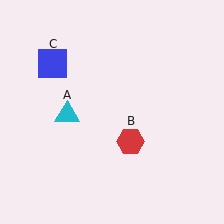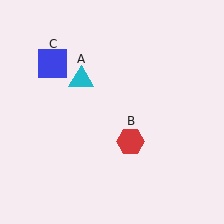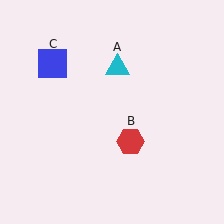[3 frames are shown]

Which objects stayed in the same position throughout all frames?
Red hexagon (object B) and blue square (object C) remained stationary.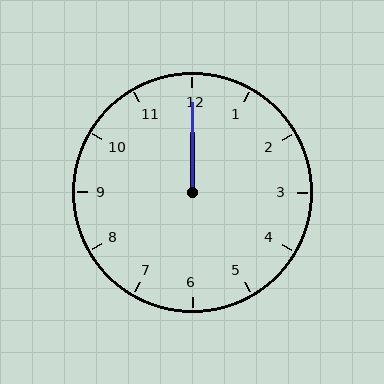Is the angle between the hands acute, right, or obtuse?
It is acute.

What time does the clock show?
12:00.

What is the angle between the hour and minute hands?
Approximately 0 degrees.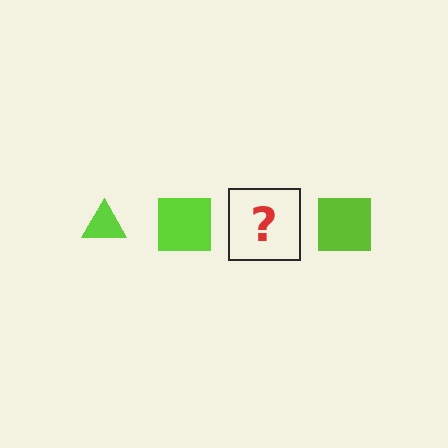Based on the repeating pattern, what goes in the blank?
The blank should be a lime triangle.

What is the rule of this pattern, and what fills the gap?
The rule is that the pattern cycles through triangle, square shapes in lime. The gap should be filled with a lime triangle.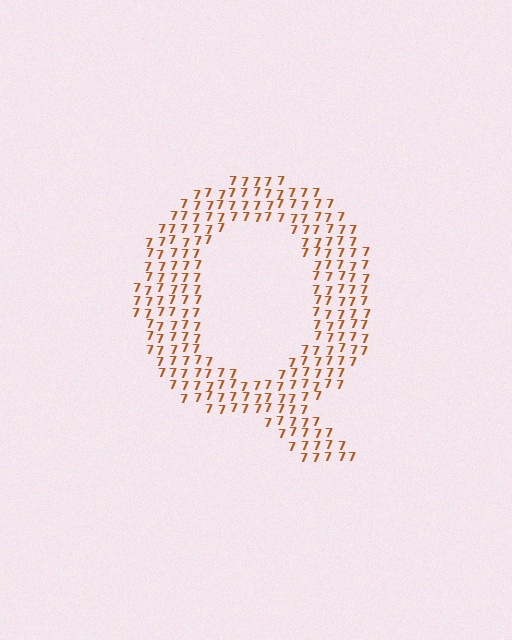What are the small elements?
The small elements are digit 7's.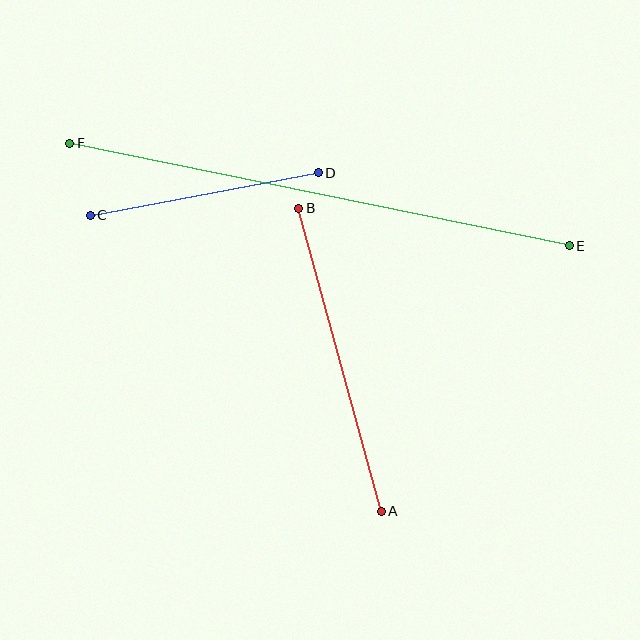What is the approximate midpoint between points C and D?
The midpoint is at approximately (204, 194) pixels.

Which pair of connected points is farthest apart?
Points E and F are farthest apart.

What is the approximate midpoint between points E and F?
The midpoint is at approximately (320, 195) pixels.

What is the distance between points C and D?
The distance is approximately 231 pixels.